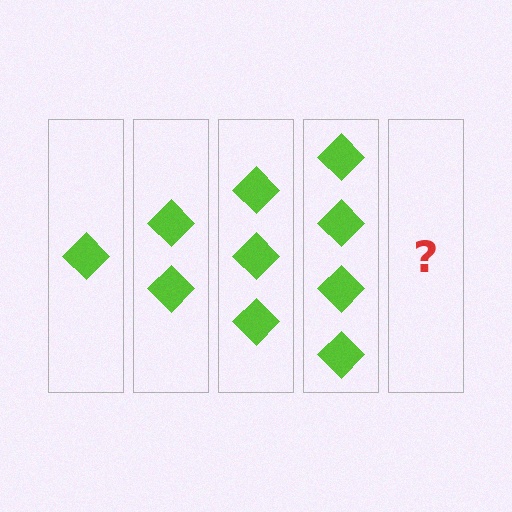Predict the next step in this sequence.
The next step is 5 diamonds.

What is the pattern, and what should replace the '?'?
The pattern is that each step adds one more diamond. The '?' should be 5 diamonds.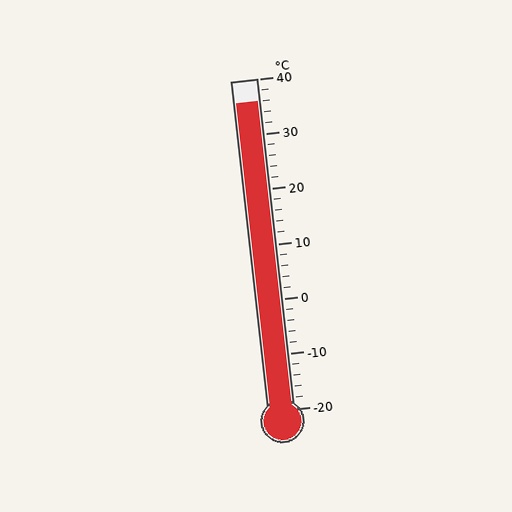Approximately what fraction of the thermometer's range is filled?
The thermometer is filled to approximately 95% of its range.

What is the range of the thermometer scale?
The thermometer scale ranges from -20°C to 40°C.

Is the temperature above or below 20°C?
The temperature is above 20°C.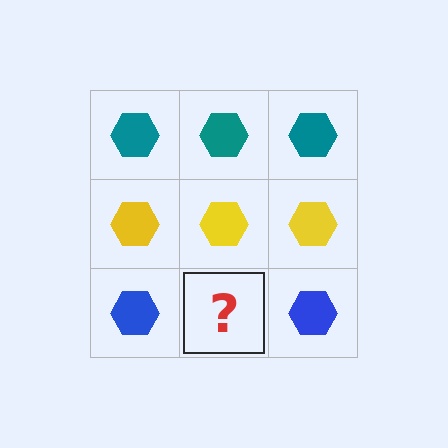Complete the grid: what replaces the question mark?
The question mark should be replaced with a blue hexagon.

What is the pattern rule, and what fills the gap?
The rule is that each row has a consistent color. The gap should be filled with a blue hexagon.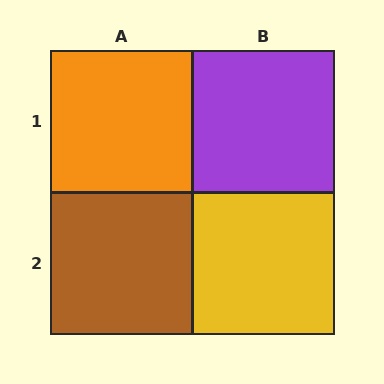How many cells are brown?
1 cell is brown.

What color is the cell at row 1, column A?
Orange.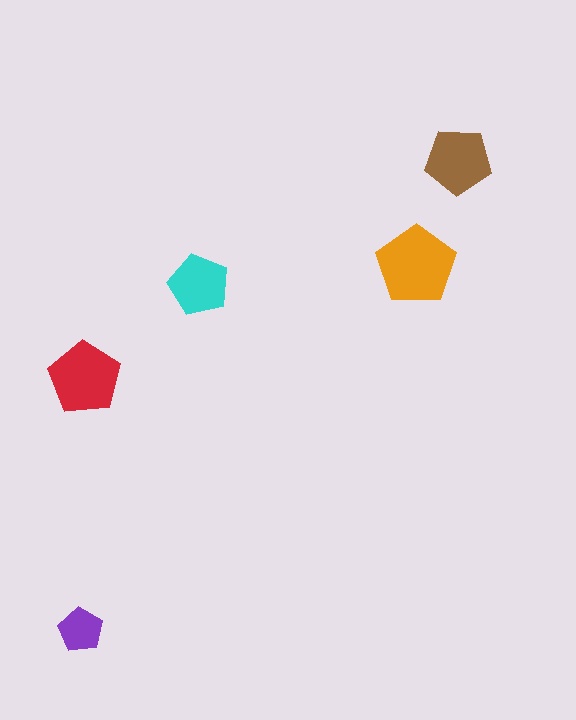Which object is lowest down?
The purple pentagon is bottommost.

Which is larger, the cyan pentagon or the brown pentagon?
The brown one.